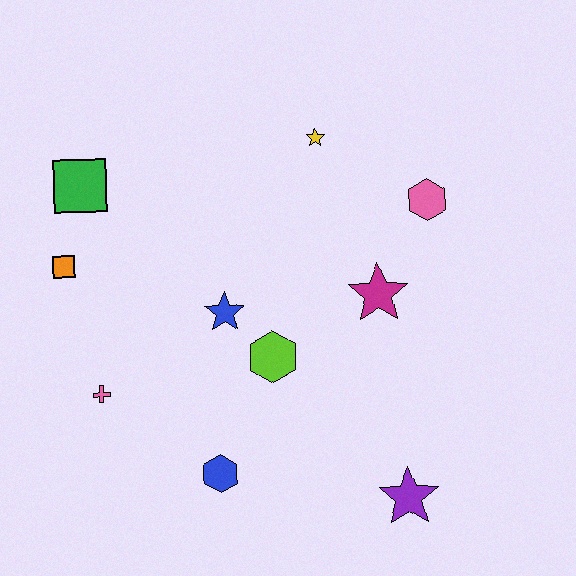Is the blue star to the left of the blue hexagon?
No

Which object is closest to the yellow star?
The pink hexagon is closest to the yellow star.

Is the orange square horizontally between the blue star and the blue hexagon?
No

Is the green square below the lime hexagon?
No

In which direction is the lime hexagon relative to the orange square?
The lime hexagon is to the right of the orange square.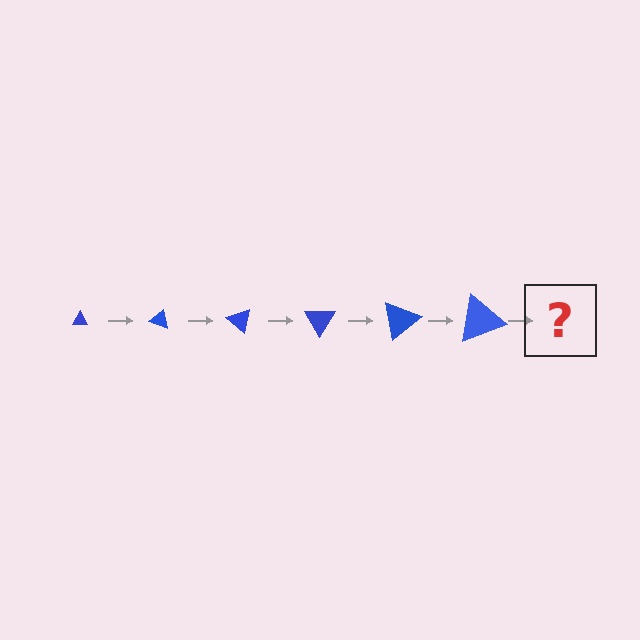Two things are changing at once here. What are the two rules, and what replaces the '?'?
The two rules are that the triangle grows larger each step and it rotates 20 degrees each step. The '?' should be a triangle, larger than the previous one and rotated 120 degrees from the start.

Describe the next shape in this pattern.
It should be a triangle, larger than the previous one and rotated 120 degrees from the start.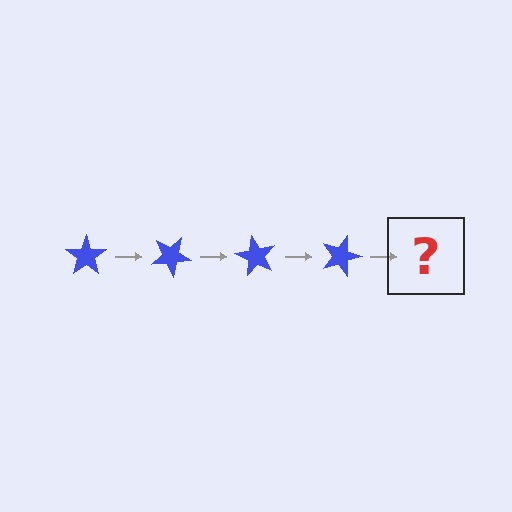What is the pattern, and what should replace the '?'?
The pattern is that the star rotates 30 degrees each step. The '?' should be a blue star rotated 120 degrees.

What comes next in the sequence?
The next element should be a blue star rotated 120 degrees.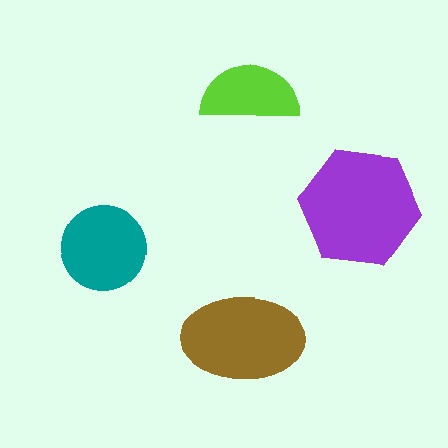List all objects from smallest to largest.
The lime semicircle, the teal circle, the brown ellipse, the purple hexagon.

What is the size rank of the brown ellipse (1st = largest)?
2nd.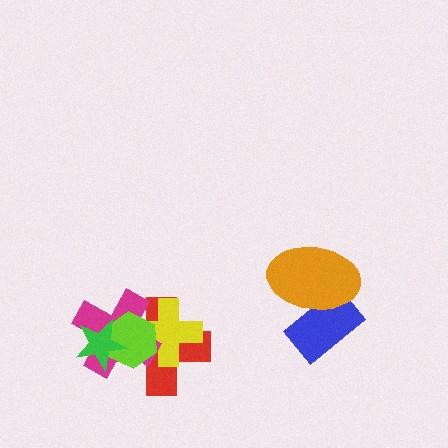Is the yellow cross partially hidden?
Yes, it is partially covered by another shape.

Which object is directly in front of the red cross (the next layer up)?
The yellow cross is directly in front of the red cross.